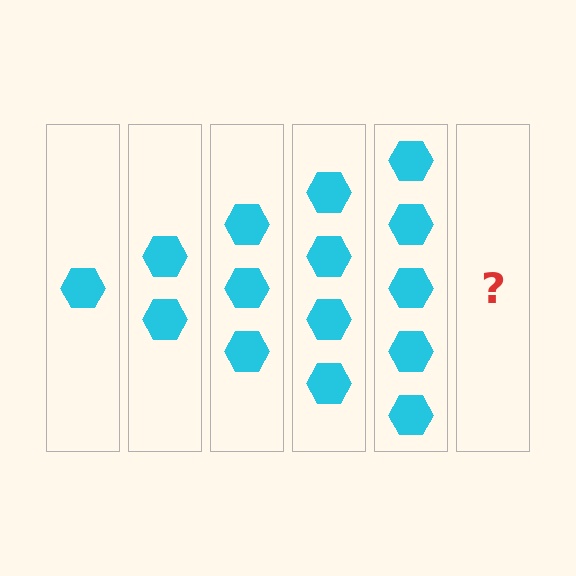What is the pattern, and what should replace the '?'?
The pattern is that each step adds one more hexagon. The '?' should be 6 hexagons.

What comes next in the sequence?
The next element should be 6 hexagons.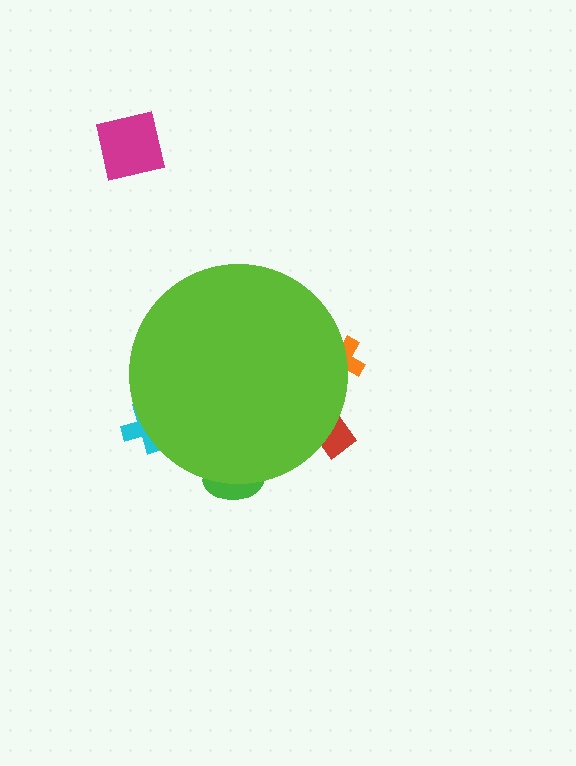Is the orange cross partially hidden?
Yes, the orange cross is partially hidden behind the lime circle.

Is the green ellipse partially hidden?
Yes, the green ellipse is partially hidden behind the lime circle.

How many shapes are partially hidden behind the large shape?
4 shapes are partially hidden.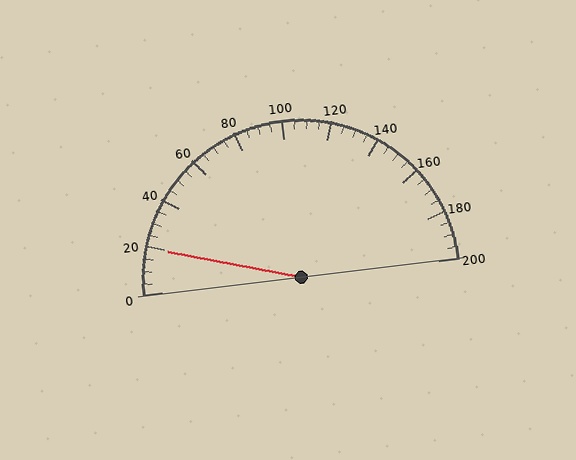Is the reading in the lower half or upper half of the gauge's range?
The reading is in the lower half of the range (0 to 200).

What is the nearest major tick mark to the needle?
The nearest major tick mark is 20.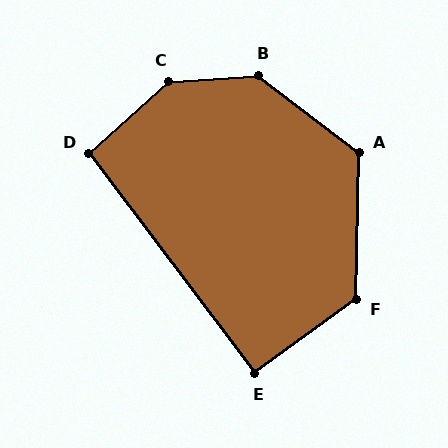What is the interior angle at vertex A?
Approximately 127 degrees (obtuse).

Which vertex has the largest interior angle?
C, at approximately 142 degrees.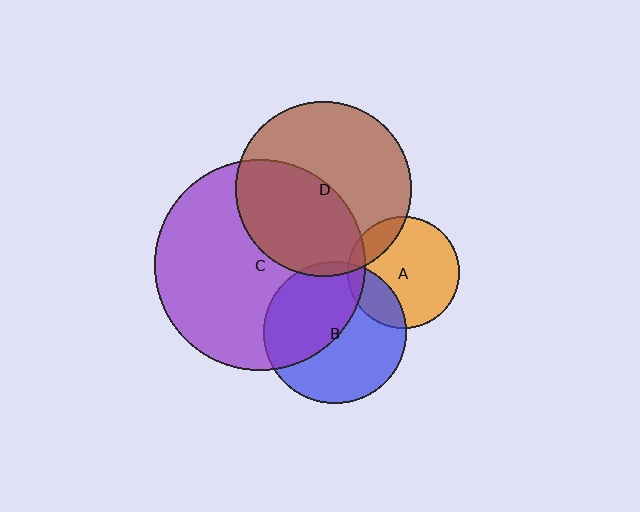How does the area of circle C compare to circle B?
Approximately 2.2 times.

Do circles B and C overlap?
Yes.